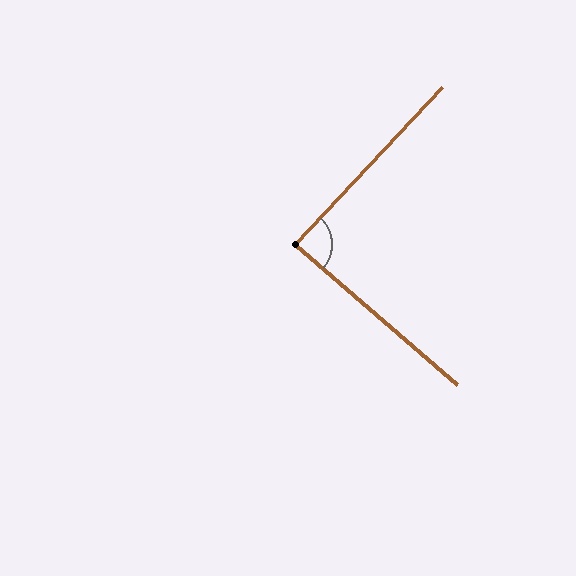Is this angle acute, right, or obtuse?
It is approximately a right angle.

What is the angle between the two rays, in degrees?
Approximately 88 degrees.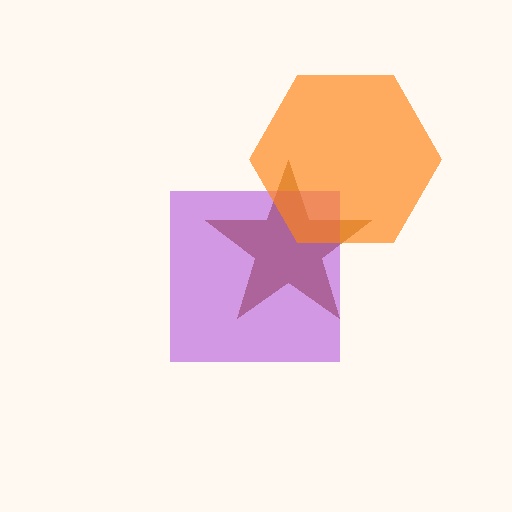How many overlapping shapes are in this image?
There are 3 overlapping shapes in the image.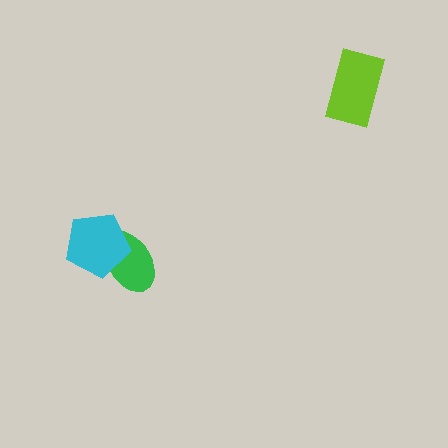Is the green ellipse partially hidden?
Yes, it is partially covered by another shape.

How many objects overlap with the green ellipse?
1 object overlaps with the green ellipse.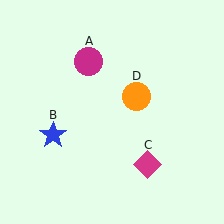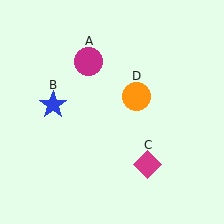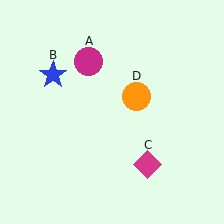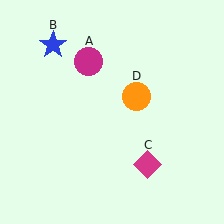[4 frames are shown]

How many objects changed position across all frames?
1 object changed position: blue star (object B).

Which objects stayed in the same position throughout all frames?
Magenta circle (object A) and magenta diamond (object C) and orange circle (object D) remained stationary.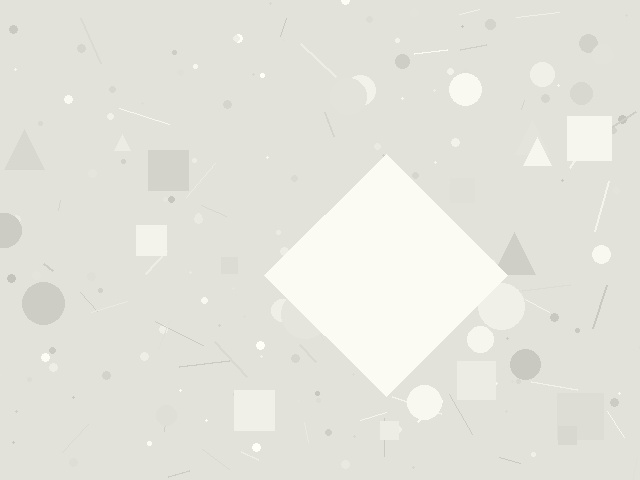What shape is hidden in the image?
A diamond is hidden in the image.